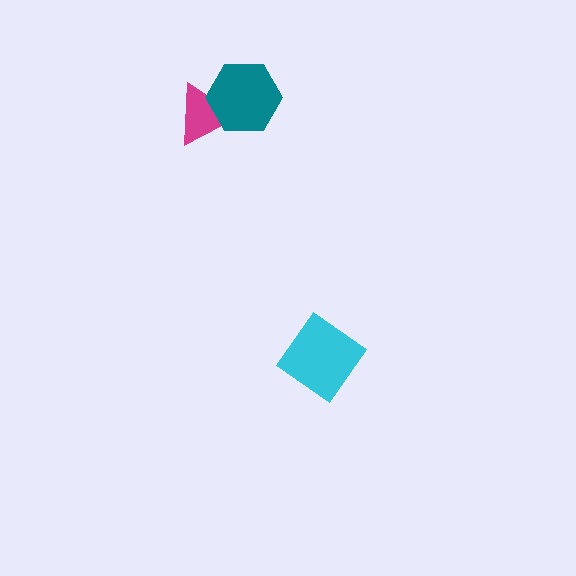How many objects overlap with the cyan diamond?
0 objects overlap with the cyan diamond.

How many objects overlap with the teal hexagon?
1 object overlaps with the teal hexagon.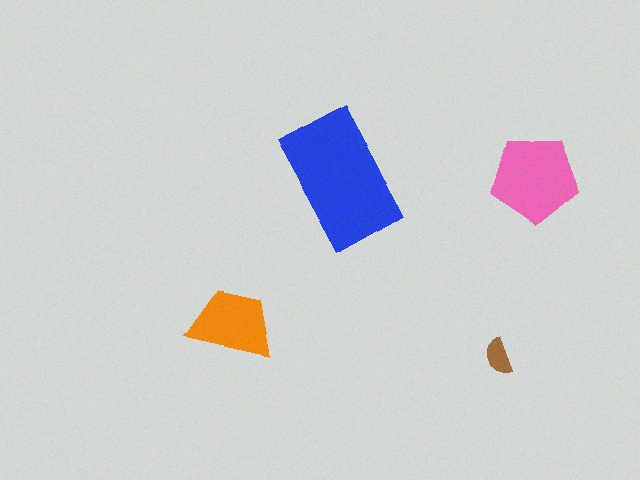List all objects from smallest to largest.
The brown semicircle, the orange trapezoid, the pink pentagon, the blue rectangle.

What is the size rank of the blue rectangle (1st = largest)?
1st.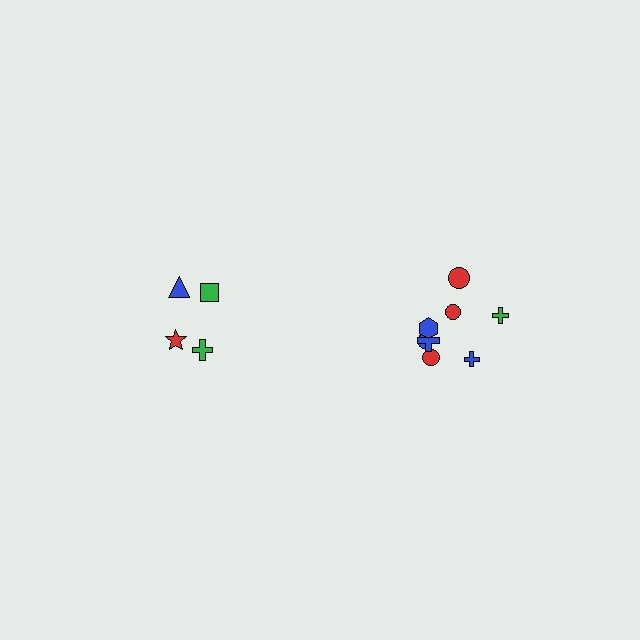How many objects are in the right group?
There are 8 objects.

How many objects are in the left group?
There are 4 objects.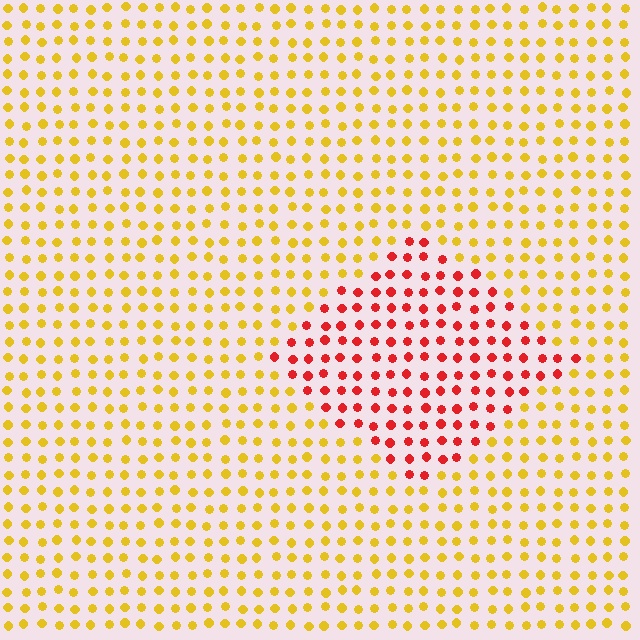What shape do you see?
I see a diamond.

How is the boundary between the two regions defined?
The boundary is defined purely by a slight shift in hue (about 52 degrees). Spacing, size, and orientation are identical on both sides.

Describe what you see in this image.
The image is filled with small yellow elements in a uniform arrangement. A diamond-shaped region is visible where the elements are tinted to a slightly different hue, forming a subtle color boundary.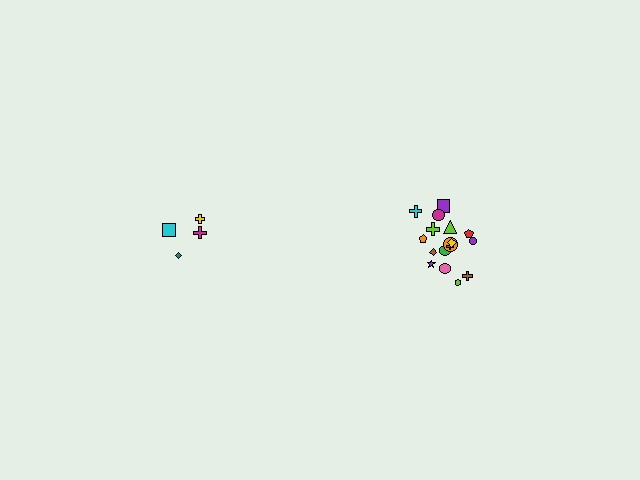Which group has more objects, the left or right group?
The right group.